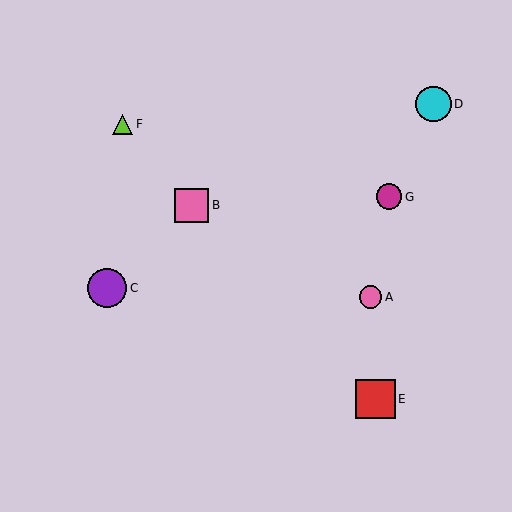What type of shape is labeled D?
Shape D is a cyan circle.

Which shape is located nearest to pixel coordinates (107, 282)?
The purple circle (labeled C) at (107, 288) is nearest to that location.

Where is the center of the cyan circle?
The center of the cyan circle is at (433, 104).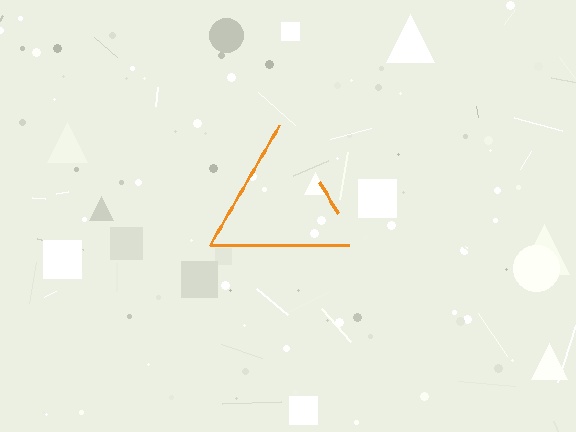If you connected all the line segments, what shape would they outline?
They would outline a triangle.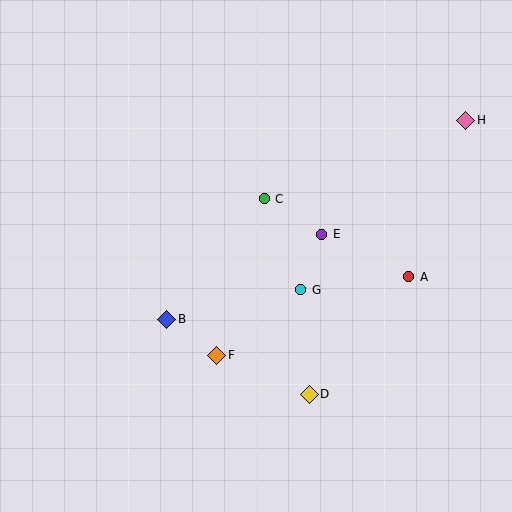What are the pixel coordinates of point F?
Point F is at (217, 355).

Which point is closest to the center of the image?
Point G at (301, 290) is closest to the center.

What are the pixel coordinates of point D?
Point D is at (309, 394).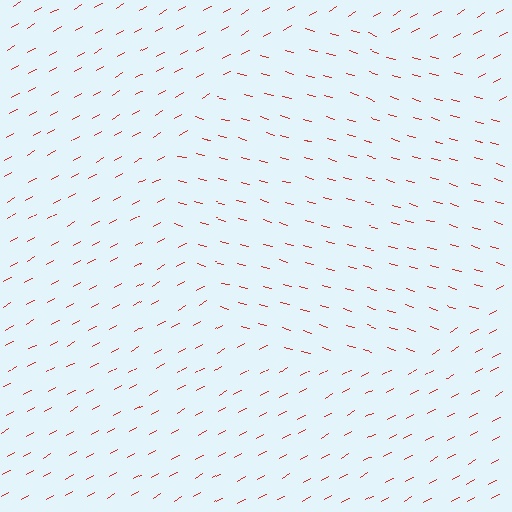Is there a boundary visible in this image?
Yes, there is a texture boundary formed by a change in line orientation.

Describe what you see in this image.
The image is filled with small red line segments. A circle region in the image has lines oriented differently from the surrounding lines, creating a visible texture boundary.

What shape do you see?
I see a circle.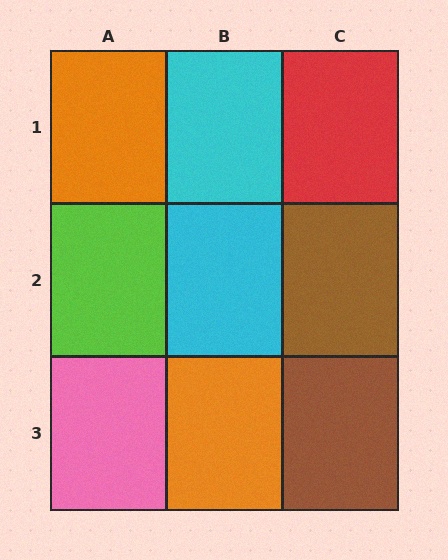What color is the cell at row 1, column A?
Orange.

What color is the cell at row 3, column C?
Brown.